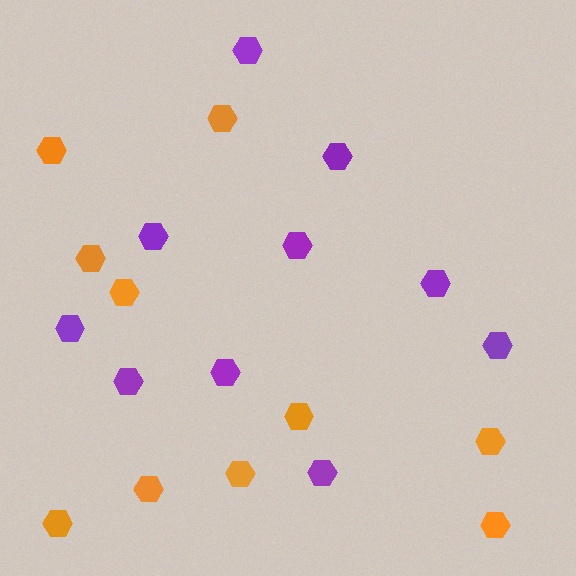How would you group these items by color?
There are 2 groups: one group of purple hexagons (10) and one group of orange hexagons (10).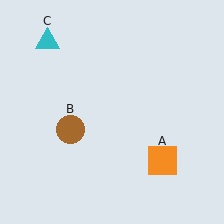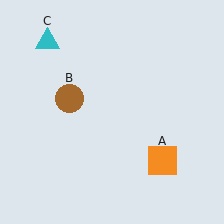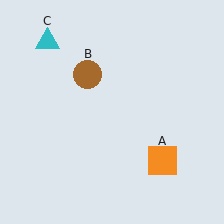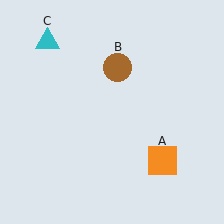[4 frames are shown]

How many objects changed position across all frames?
1 object changed position: brown circle (object B).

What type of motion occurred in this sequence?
The brown circle (object B) rotated clockwise around the center of the scene.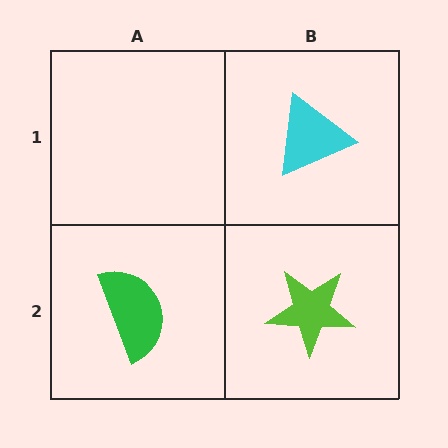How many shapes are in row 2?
2 shapes.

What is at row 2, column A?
A green semicircle.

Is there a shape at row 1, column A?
No, that cell is empty.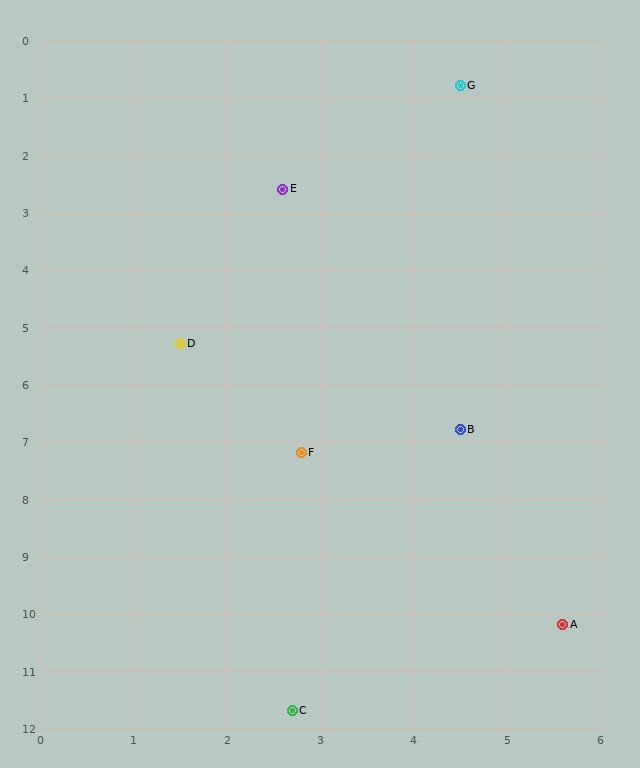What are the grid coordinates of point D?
Point D is at approximately (1.5, 5.3).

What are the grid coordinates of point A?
Point A is at approximately (5.6, 10.2).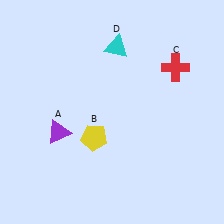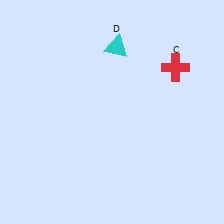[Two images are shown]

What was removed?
The yellow pentagon (B), the purple triangle (A) were removed in Image 2.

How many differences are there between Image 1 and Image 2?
There are 2 differences between the two images.